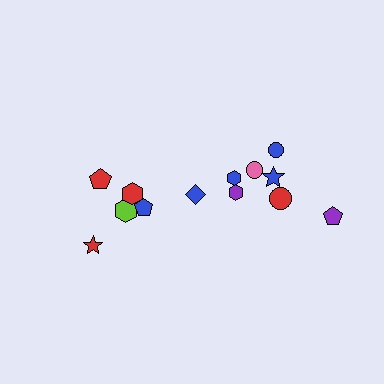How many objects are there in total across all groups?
There are 13 objects.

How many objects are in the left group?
There are 5 objects.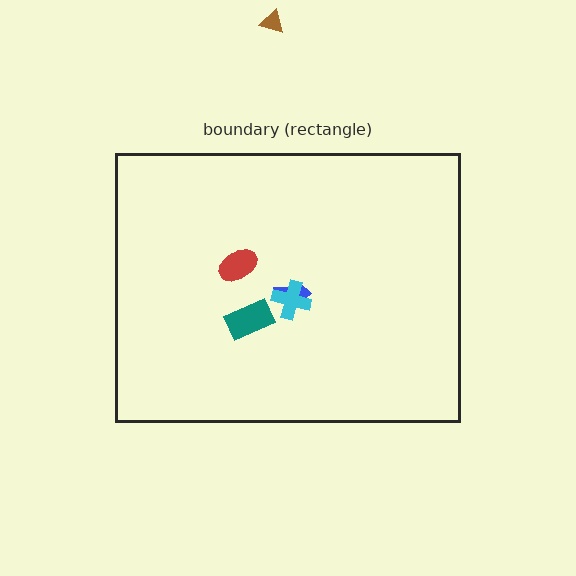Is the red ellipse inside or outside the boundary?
Inside.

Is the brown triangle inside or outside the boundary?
Outside.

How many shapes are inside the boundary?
4 inside, 1 outside.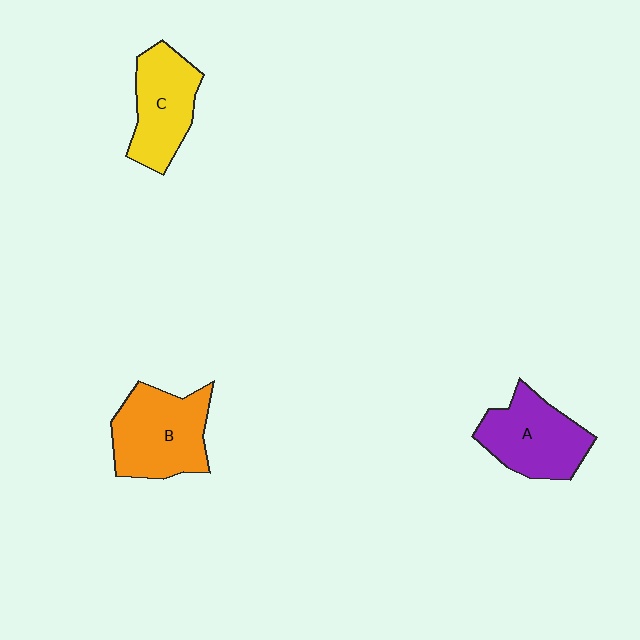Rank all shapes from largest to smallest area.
From largest to smallest: B (orange), A (purple), C (yellow).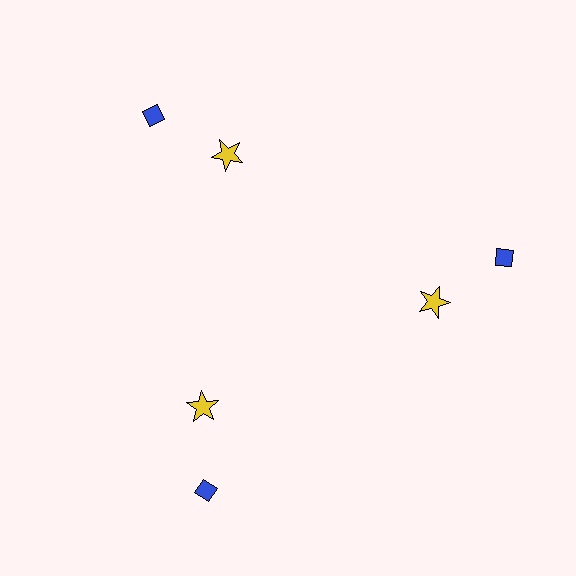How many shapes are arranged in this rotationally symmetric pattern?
There are 6 shapes, arranged in 3 groups of 2.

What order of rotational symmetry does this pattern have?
This pattern has 3-fold rotational symmetry.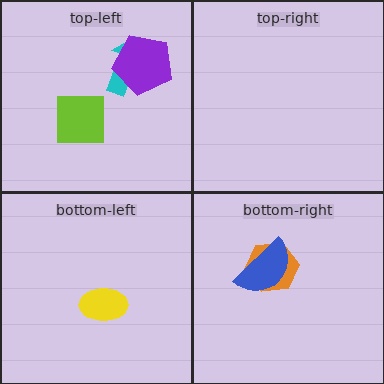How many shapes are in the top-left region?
3.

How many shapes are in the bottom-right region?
2.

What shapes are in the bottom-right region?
The orange hexagon, the blue semicircle.